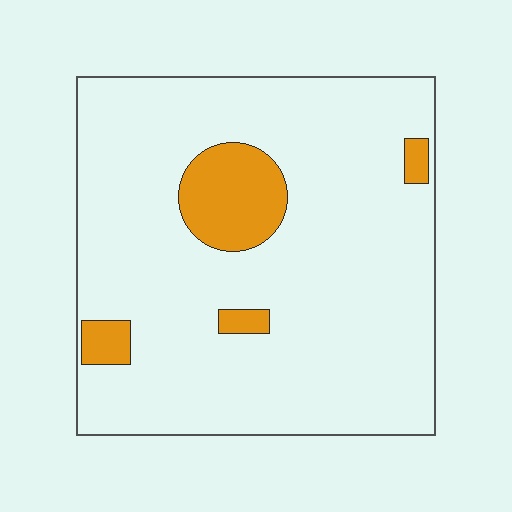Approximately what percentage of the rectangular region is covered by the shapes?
Approximately 10%.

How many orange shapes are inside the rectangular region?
4.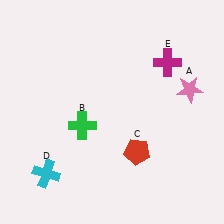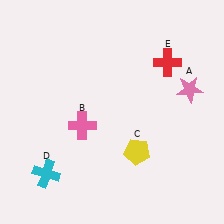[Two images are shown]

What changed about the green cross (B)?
In Image 1, B is green. In Image 2, it changed to pink.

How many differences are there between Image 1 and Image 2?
There are 3 differences between the two images.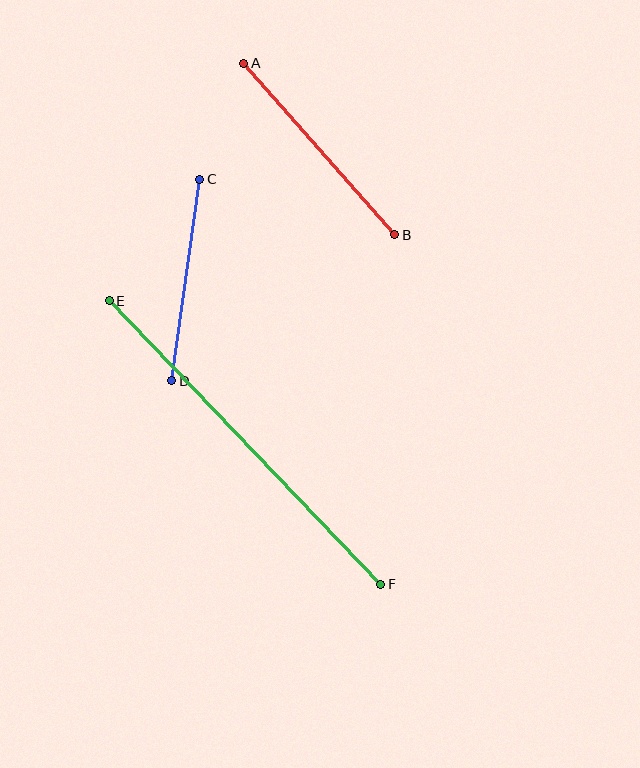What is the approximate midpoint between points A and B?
The midpoint is at approximately (319, 149) pixels.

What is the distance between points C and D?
The distance is approximately 203 pixels.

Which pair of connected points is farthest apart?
Points E and F are farthest apart.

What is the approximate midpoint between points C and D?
The midpoint is at approximately (186, 280) pixels.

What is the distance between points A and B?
The distance is approximately 228 pixels.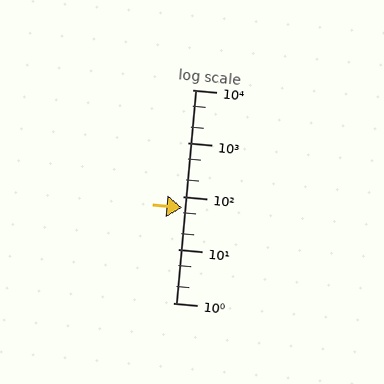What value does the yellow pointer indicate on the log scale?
The pointer indicates approximately 62.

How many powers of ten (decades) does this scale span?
The scale spans 4 decades, from 1 to 10000.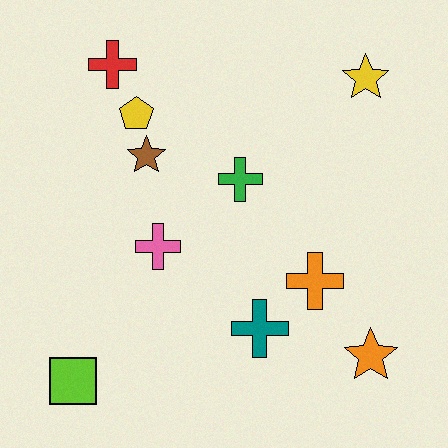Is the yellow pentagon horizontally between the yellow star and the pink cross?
No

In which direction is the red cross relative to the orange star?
The red cross is above the orange star.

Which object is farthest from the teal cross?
The red cross is farthest from the teal cross.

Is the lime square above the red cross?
No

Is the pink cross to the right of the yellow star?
No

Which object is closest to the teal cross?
The orange cross is closest to the teal cross.